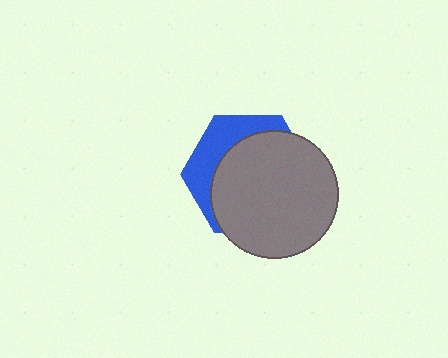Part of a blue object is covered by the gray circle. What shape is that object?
It is a hexagon.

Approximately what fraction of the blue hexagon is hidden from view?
Roughly 69% of the blue hexagon is hidden behind the gray circle.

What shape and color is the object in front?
The object in front is a gray circle.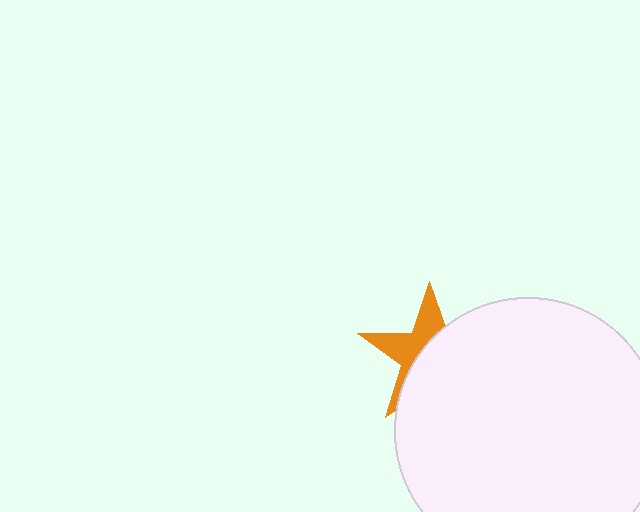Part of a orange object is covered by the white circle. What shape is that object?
It is a star.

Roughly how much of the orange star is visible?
A small part of it is visible (roughly 40%).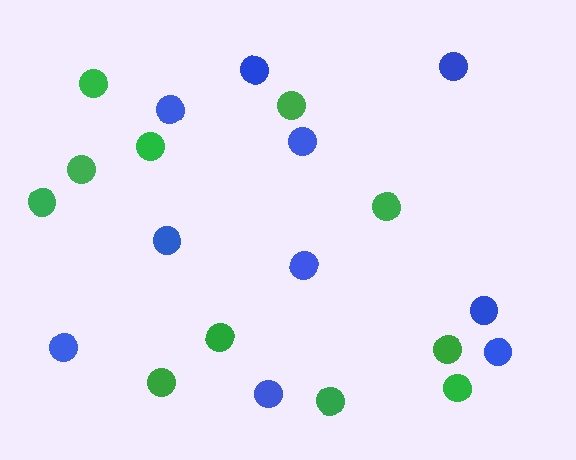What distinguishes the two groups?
There are 2 groups: one group of blue circles (10) and one group of green circles (11).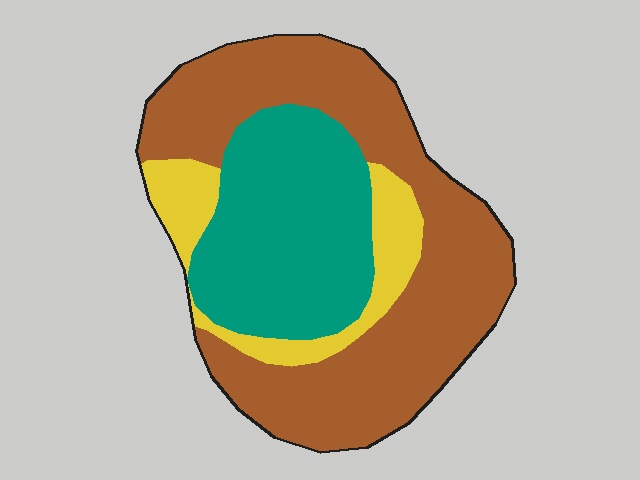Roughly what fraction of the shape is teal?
Teal takes up about one third (1/3) of the shape.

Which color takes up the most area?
Brown, at roughly 55%.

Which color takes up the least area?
Yellow, at roughly 15%.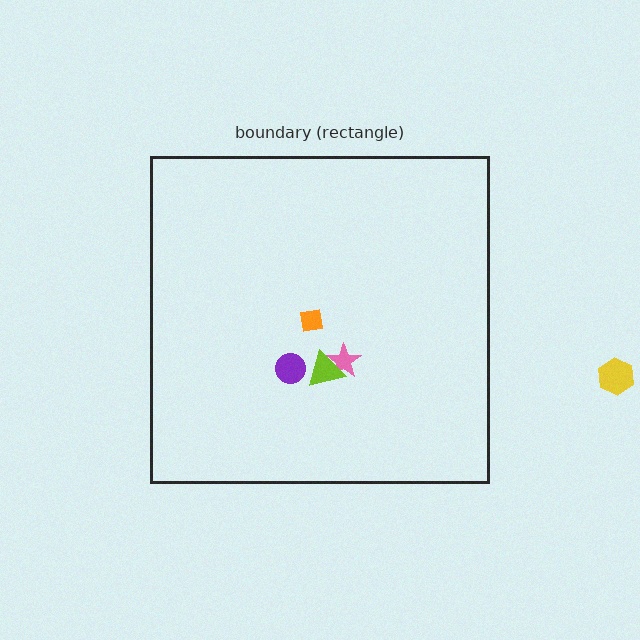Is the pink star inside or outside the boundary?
Inside.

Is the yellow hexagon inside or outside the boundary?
Outside.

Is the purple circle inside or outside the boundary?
Inside.